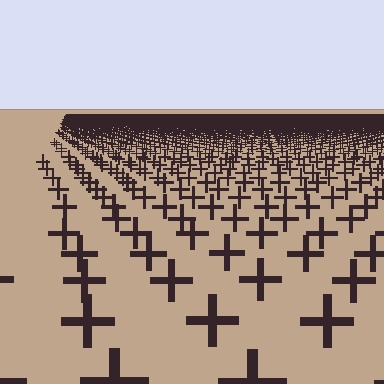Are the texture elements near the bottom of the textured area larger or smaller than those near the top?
Larger. Near the bottom, elements are closer to the viewer and appear at a bigger on-screen size.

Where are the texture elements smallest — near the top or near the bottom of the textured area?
Near the top.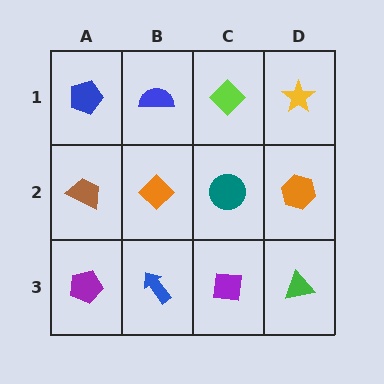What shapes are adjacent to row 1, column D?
An orange hexagon (row 2, column D), a lime diamond (row 1, column C).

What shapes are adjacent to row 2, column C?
A lime diamond (row 1, column C), a purple square (row 3, column C), an orange diamond (row 2, column B), an orange hexagon (row 2, column D).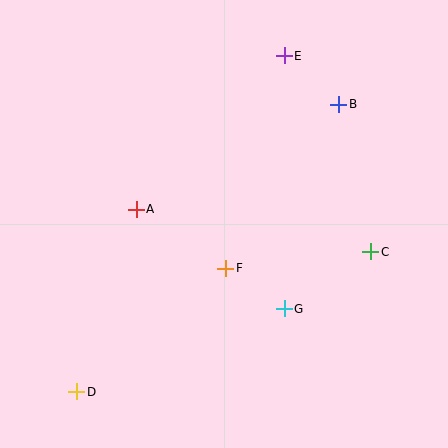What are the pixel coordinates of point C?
Point C is at (371, 252).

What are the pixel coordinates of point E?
Point E is at (284, 56).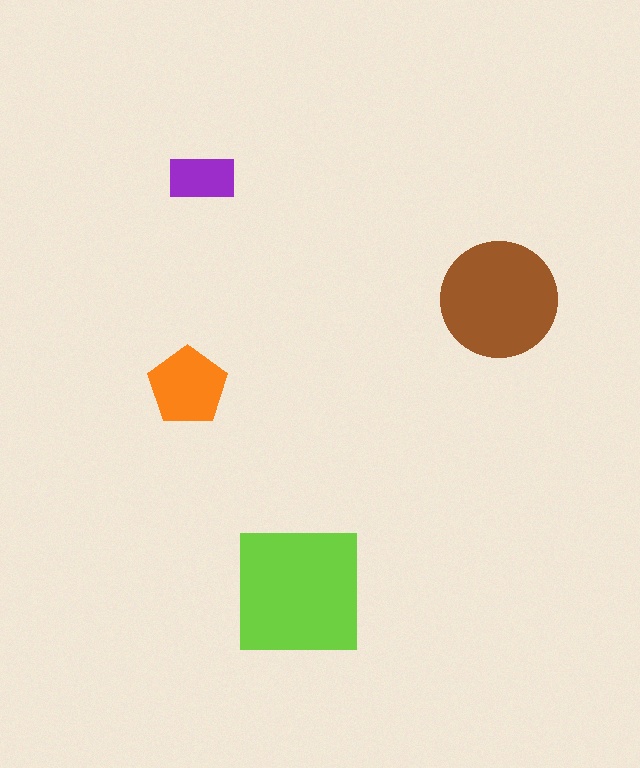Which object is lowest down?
The lime square is bottommost.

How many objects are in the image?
There are 4 objects in the image.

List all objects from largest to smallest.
The lime square, the brown circle, the orange pentagon, the purple rectangle.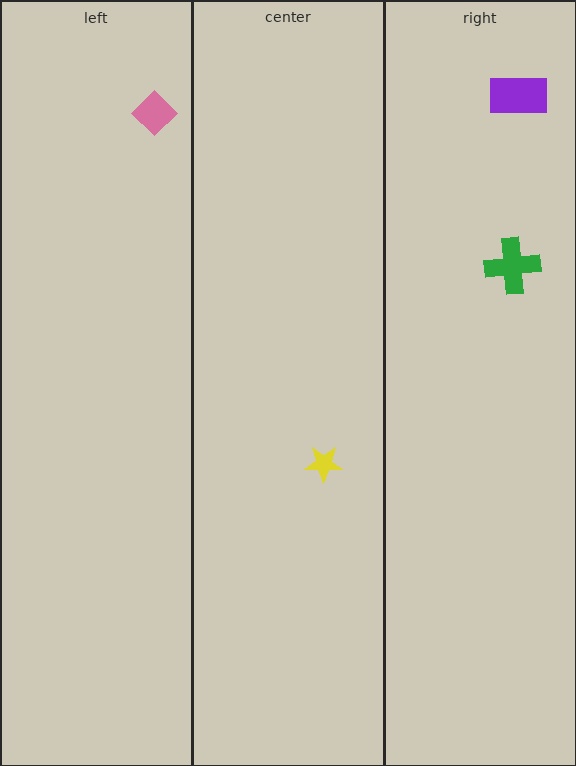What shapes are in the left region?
The pink diamond.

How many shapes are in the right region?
2.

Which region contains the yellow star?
The center region.